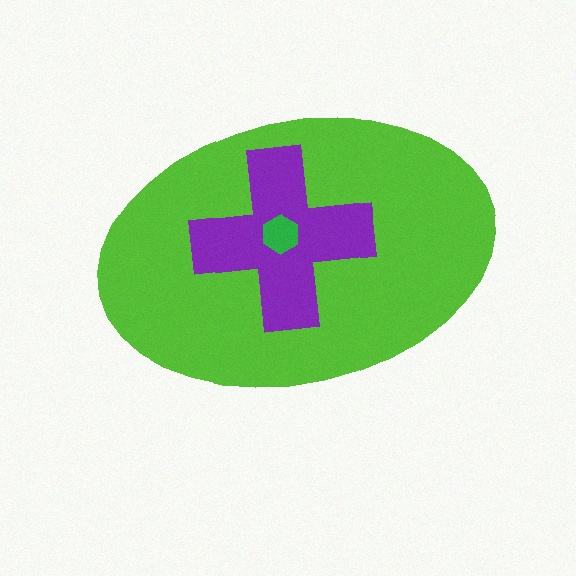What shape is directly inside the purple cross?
The green hexagon.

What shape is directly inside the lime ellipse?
The purple cross.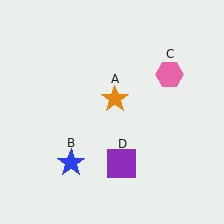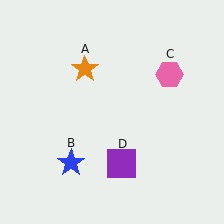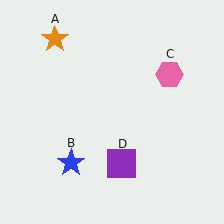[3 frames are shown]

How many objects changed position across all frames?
1 object changed position: orange star (object A).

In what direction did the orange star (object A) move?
The orange star (object A) moved up and to the left.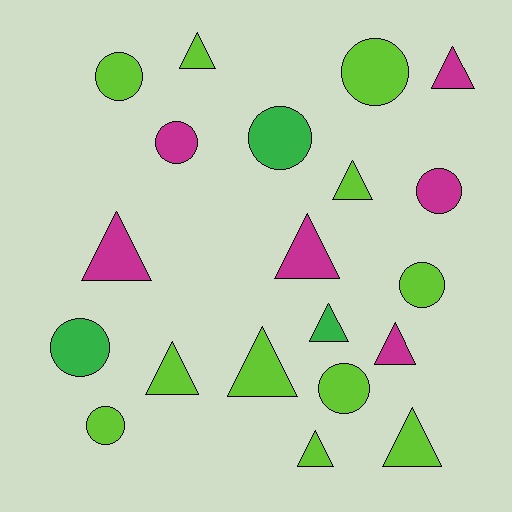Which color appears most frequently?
Lime, with 11 objects.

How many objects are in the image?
There are 20 objects.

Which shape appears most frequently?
Triangle, with 11 objects.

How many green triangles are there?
There is 1 green triangle.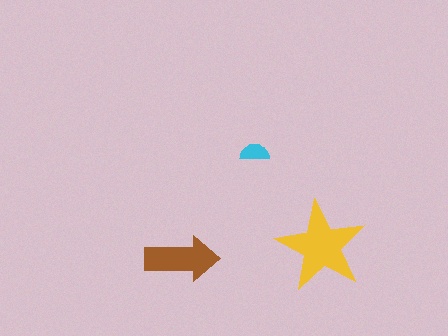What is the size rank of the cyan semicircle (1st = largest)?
3rd.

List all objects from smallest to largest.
The cyan semicircle, the brown arrow, the yellow star.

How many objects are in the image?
There are 3 objects in the image.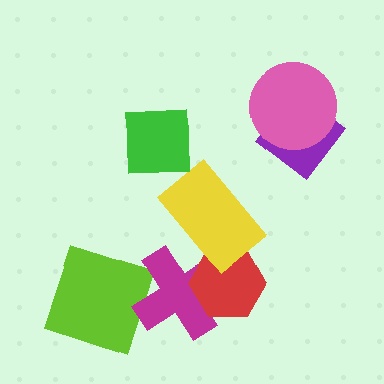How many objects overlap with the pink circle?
1 object overlaps with the pink circle.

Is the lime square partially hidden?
Yes, it is partially covered by another shape.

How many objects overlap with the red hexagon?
2 objects overlap with the red hexagon.